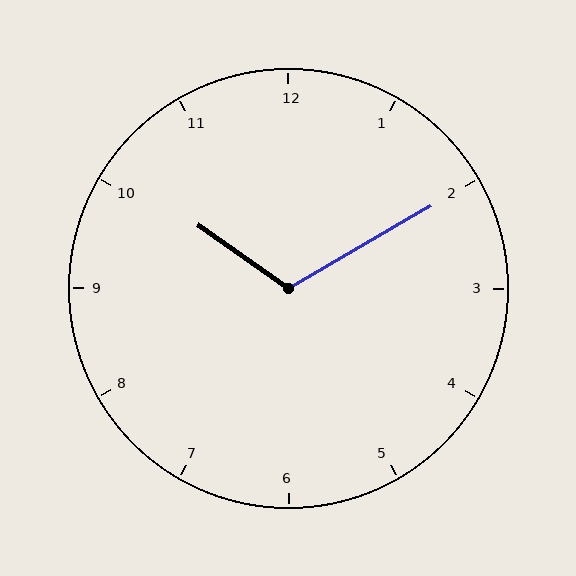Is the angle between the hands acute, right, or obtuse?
It is obtuse.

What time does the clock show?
10:10.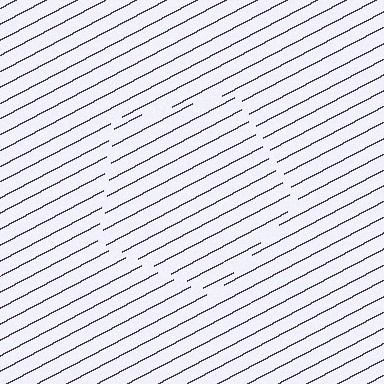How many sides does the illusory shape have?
5 sides — the line-ends trace a pentagon.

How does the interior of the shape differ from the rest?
The interior of the shape contains the same grating, shifted by half a period — the contour is defined by the phase discontinuity where line-ends from the inner and outer gratings abut.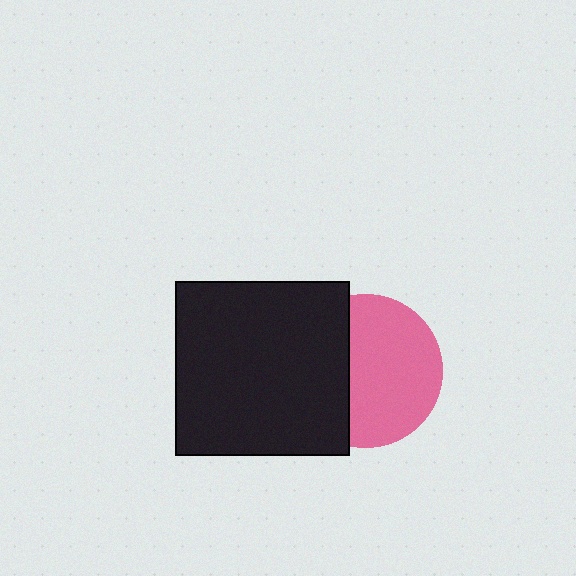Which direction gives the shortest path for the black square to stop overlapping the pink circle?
Moving left gives the shortest separation.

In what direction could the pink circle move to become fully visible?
The pink circle could move right. That would shift it out from behind the black square entirely.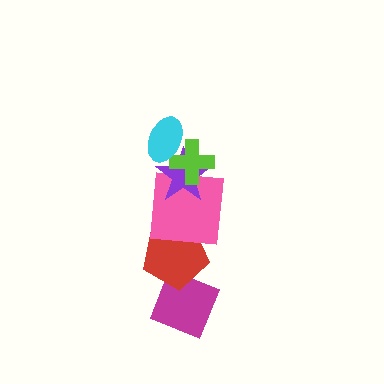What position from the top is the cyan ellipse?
The cyan ellipse is 1st from the top.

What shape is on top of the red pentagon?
The pink square is on top of the red pentagon.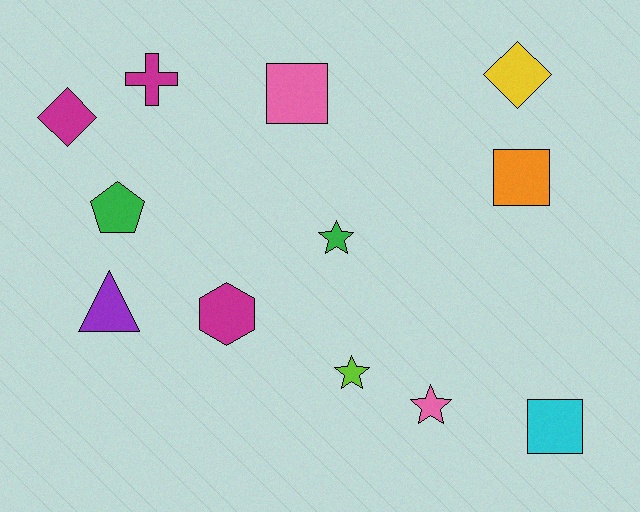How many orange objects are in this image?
There is 1 orange object.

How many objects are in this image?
There are 12 objects.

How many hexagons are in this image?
There is 1 hexagon.